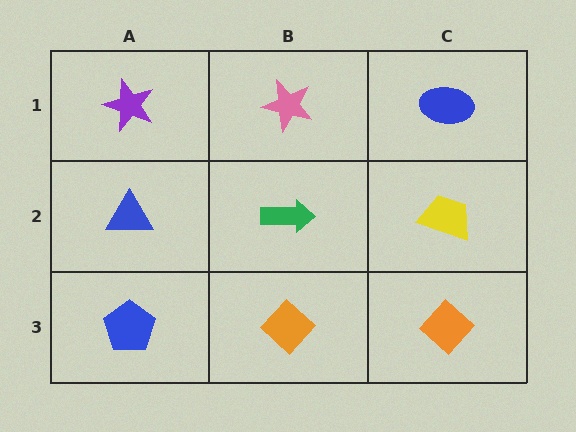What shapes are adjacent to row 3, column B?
A green arrow (row 2, column B), a blue pentagon (row 3, column A), an orange diamond (row 3, column C).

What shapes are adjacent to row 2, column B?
A pink star (row 1, column B), an orange diamond (row 3, column B), a blue triangle (row 2, column A), a yellow trapezoid (row 2, column C).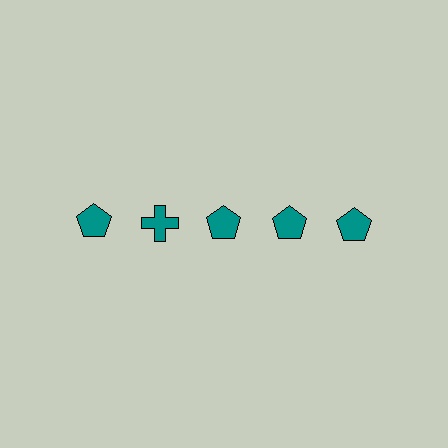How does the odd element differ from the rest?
It has a different shape: cross instead of pentagon.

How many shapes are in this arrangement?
There are 5 shapes arranged in a grid pattern.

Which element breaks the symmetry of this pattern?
The teal cross in the top row, second from left column breaks the symmetry. All other shapes are teal pentagons.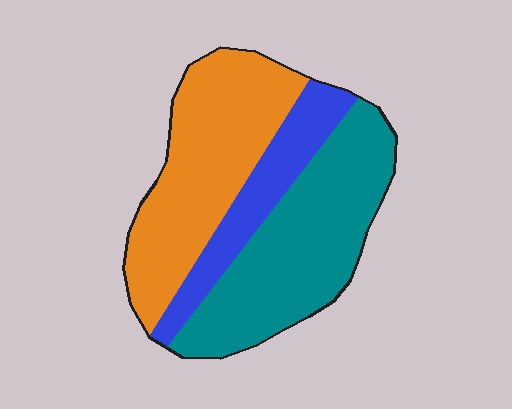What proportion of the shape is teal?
Teal covers around 40% of the shape.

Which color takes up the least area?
Blue, at roughly 20%.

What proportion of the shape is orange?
Orange covers 39% of the shape.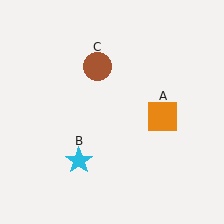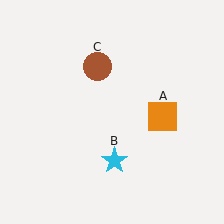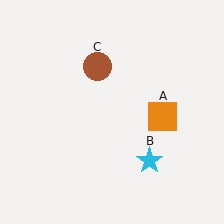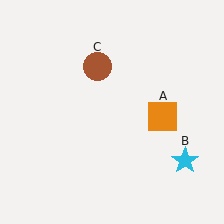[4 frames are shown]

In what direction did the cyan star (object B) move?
The cyan star (object B) moved right.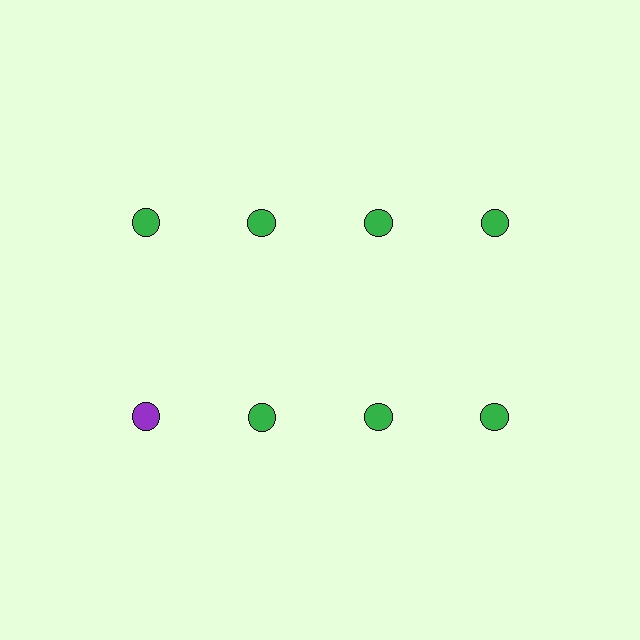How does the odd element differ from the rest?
It has a different color: purple instead of green.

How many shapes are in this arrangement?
There are 8 shapes arranged in a grid pattern.